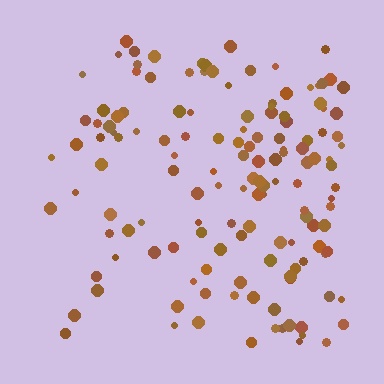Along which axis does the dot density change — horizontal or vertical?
Horizontal.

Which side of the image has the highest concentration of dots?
The right.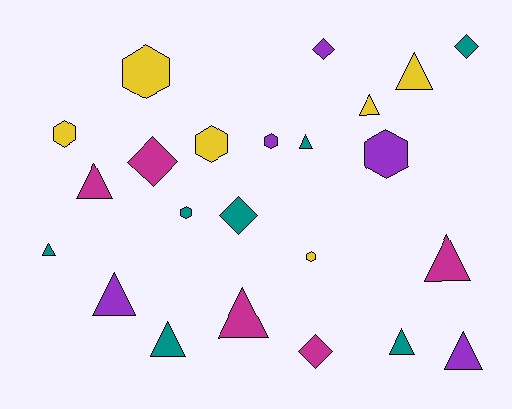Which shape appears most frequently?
Triangle, with 11 objects.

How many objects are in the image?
There are 23 objects.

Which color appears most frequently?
Teal, with 7 objects.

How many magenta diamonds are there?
There are 2 magenta diamonds.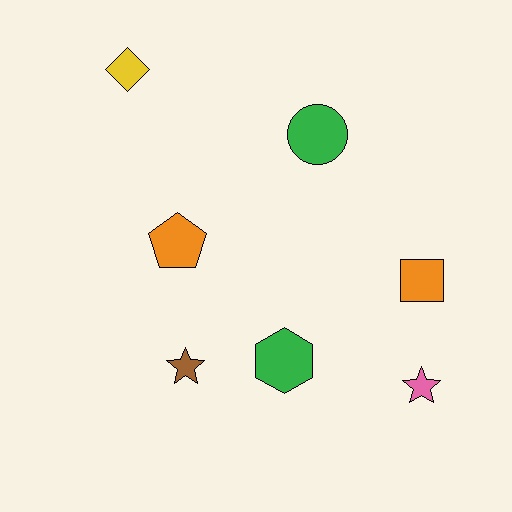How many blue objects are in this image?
There are no blue objects.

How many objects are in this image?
There are 7 objects.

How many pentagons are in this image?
There is 1 pentagon.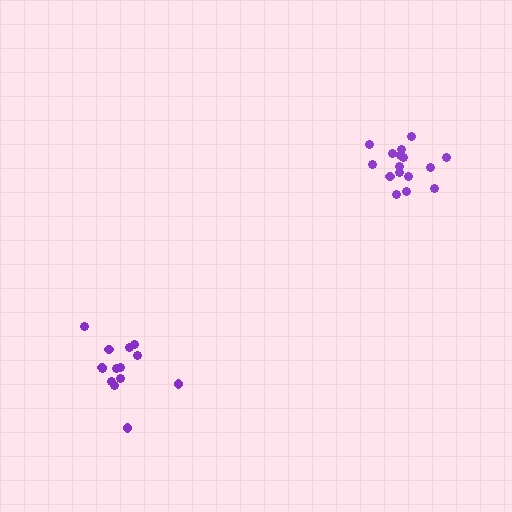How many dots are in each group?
Group 1: 14 dots, Group 2: 16 dots (30 total).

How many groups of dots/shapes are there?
There are 2 groups.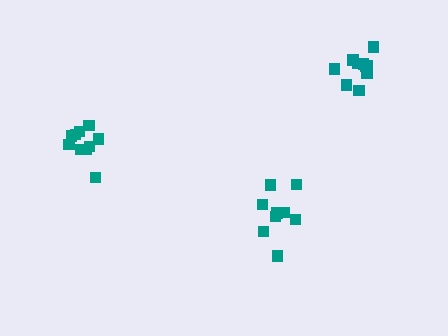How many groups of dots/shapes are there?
There are 3 groups.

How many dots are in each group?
Group 1: 9 dots, Group 2: 10 dots, Group 3: 11 dots (30 total).